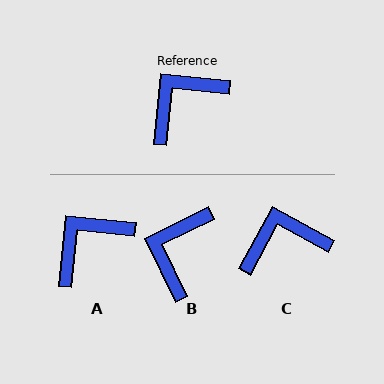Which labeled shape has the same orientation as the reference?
A.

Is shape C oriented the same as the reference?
No, it is off by about 23 degrees.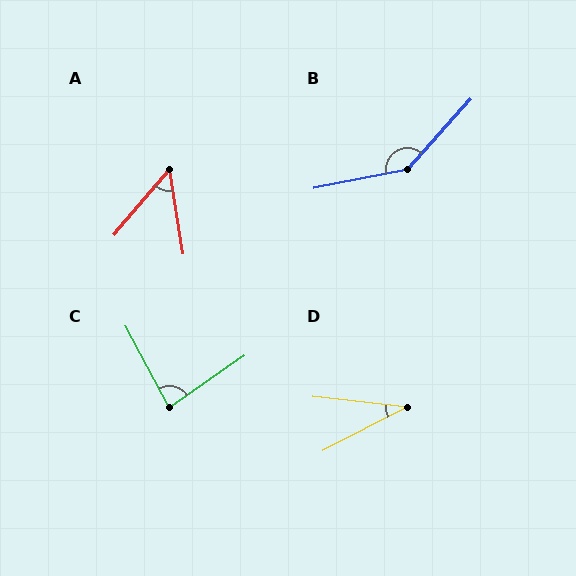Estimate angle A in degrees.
Approximately 49 degrees.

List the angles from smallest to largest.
D (34°), A (49°), C (83°), B (143°).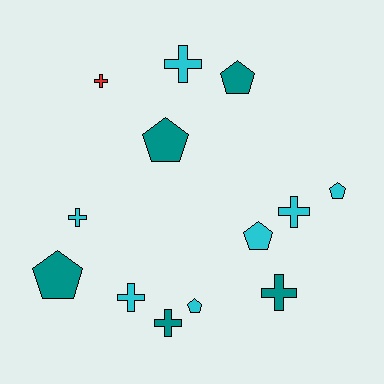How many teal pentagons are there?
There are 3 teal pentagons.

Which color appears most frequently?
Cyan, with 7 objects.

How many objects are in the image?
There are 13 objects.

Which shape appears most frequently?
Cross, with 7 objects.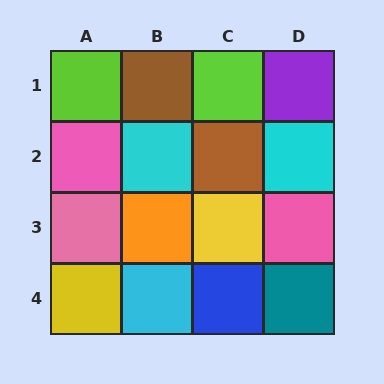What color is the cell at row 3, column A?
Pink.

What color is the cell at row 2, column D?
Cyan.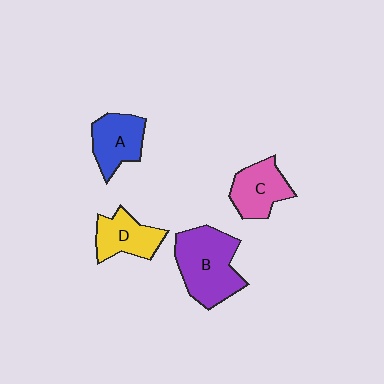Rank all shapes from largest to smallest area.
From largest to smallest: B (purple), C (pink), A (blue), D (yellow).